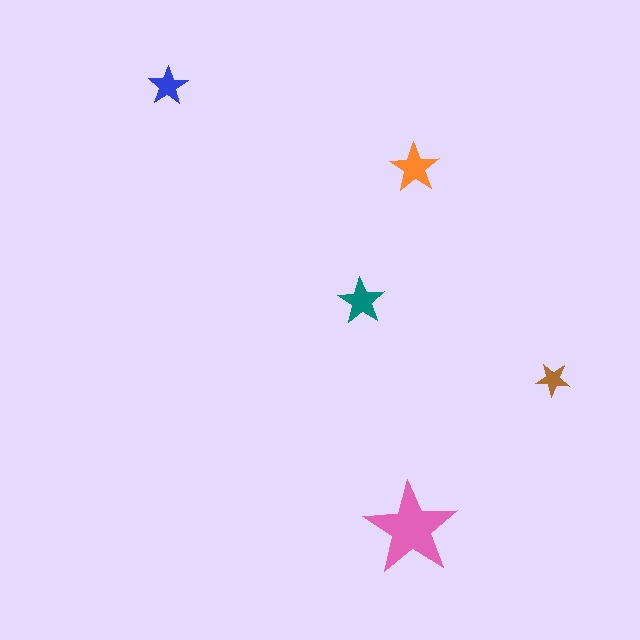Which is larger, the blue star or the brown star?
The blue one.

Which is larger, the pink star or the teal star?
The pink one.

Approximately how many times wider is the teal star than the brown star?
About 1.5 times wider.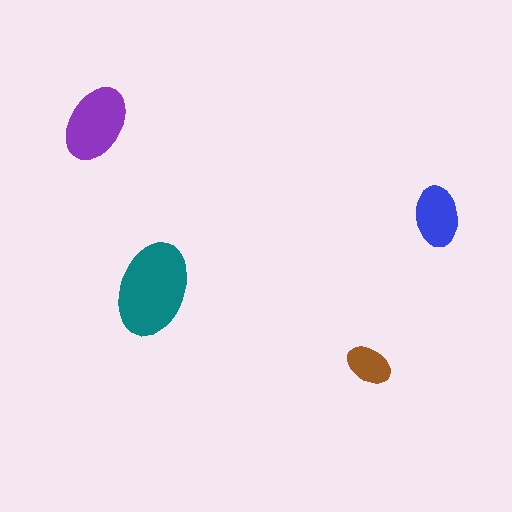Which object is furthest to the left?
The purple ellipse is leftmost.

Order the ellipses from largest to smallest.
the teal one, the purple one, the blue one, the brown one.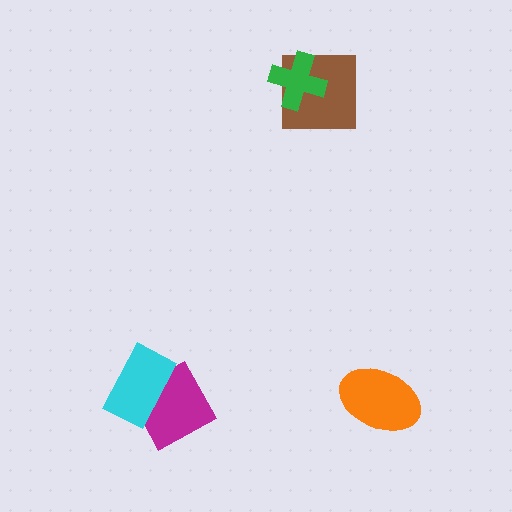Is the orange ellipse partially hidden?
No, no other shape covers it.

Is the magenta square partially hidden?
Yes, it is partially covered by another shape.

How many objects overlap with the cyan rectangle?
1 object overlaps with the cyan rectangle.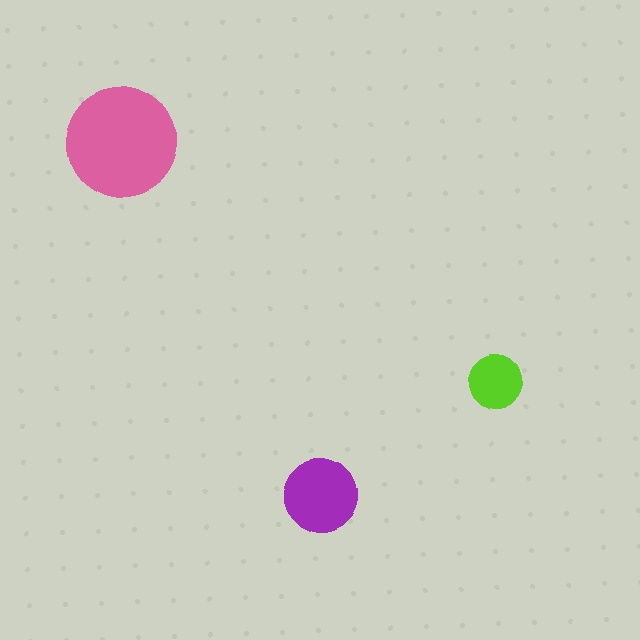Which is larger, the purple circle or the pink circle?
The pink one.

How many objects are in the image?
There are 3 objects in the image.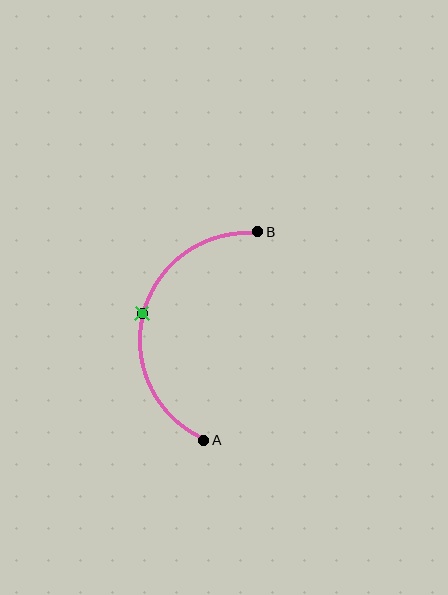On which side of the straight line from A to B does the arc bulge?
The arc bulges to the left of the straight line connecting A and B.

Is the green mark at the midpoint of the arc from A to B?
Yes. The green mark lies on the arc at equal arc-length from both A and B — it is the arc midpoint.